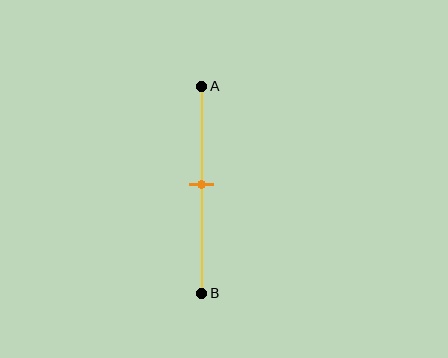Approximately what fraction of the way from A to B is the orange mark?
The orange mark is approximately 45% of the way from A to B.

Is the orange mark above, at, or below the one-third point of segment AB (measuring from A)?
The orange mark is below the one-third point of segment AB.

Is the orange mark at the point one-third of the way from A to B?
No, the mark is at about 45% from A, not at the 33% one-third point.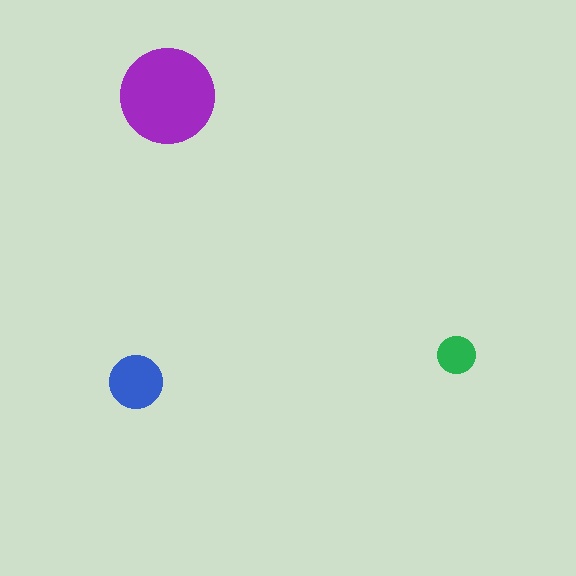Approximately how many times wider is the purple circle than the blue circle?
About 2 times wider.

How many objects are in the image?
There are 3 objects in the image.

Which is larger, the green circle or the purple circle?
The purple one.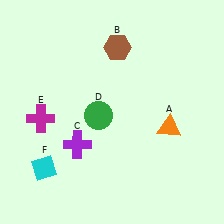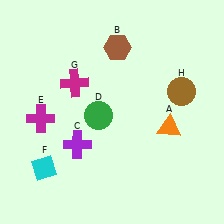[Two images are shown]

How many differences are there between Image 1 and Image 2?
There are 2 differences between the two images.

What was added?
A magenta cross (G), a brown circle (H) were added in Image 2.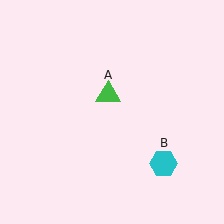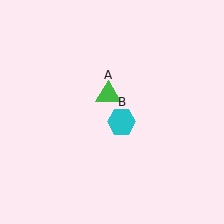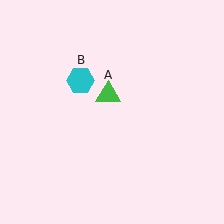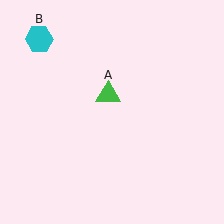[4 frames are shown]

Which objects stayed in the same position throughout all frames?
Green triangle (object A) remained stationary.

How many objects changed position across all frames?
1 object changed position: cyan hexagon (object B).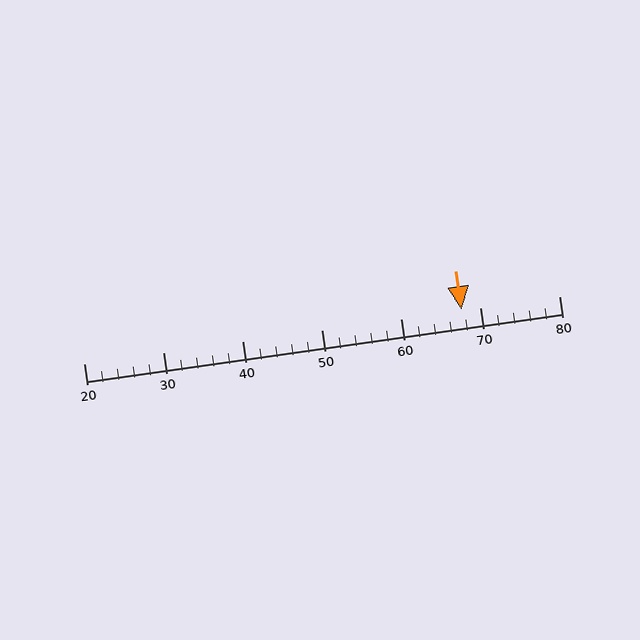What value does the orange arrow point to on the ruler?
The orange arrow points to approximately 68.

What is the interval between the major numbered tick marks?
The major tick marks are spaced 10 units apart.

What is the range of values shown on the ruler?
The ruler shows values from 20 to 80.